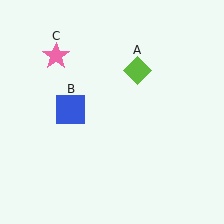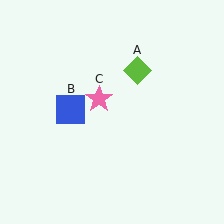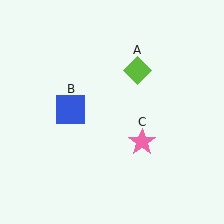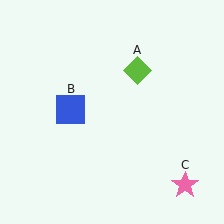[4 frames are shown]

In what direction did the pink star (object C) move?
The pink star (object C) moved down and to the right.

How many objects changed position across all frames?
1 object changed position: pink star (object C).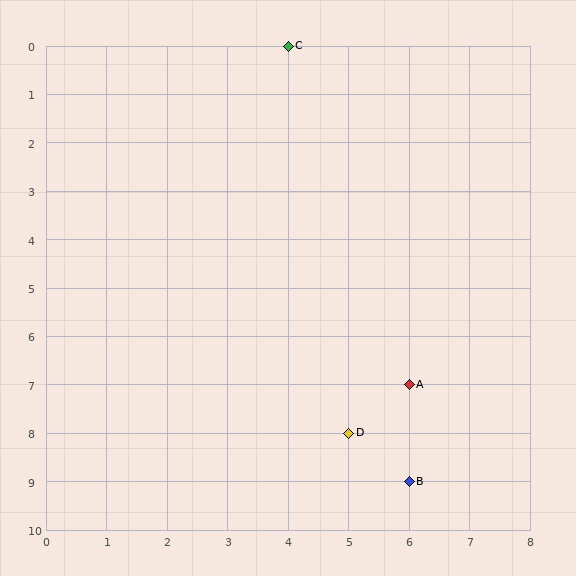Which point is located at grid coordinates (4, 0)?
Point C is at (4, 0).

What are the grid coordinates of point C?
Point C is at grid coordinates (4, 0).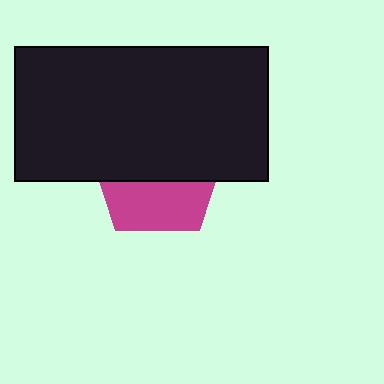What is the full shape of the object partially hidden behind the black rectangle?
The partially hidden object is a magenta pentagon.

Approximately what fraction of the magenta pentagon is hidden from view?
Roughly 59% of the magenta pentagon is hidden behind the black rectangle.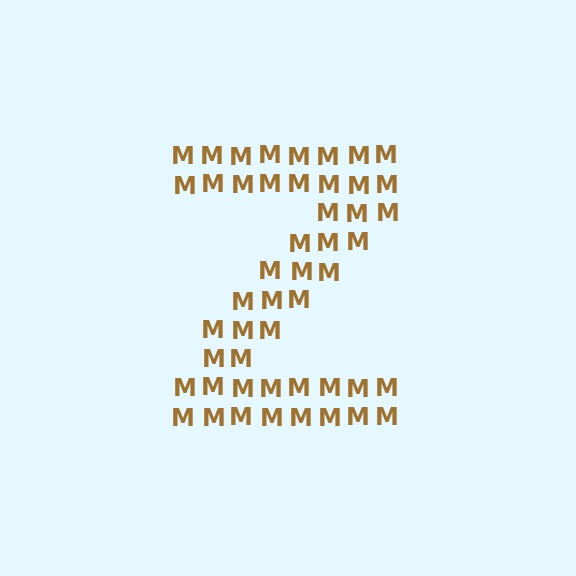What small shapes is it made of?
It is made of small letter M's.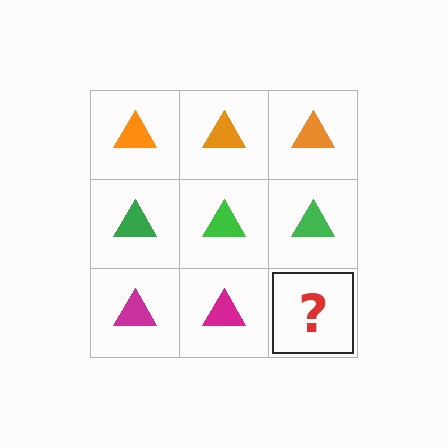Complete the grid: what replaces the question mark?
The question mark should be replaced with a magenta triangle.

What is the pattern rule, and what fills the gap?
The rule is that each row has a consistent color. The gap should be filled with a magenta triangle.